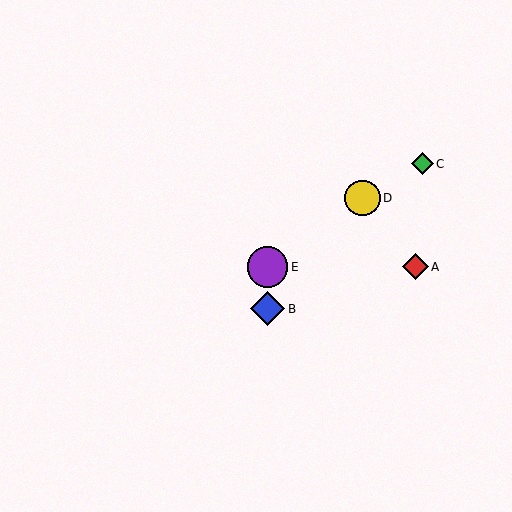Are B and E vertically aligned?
Yes, both are at x≈268.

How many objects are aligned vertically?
2 objects (B, E) are aligned vertically.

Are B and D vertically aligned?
No, B is at x≈268 and D is at x≈363.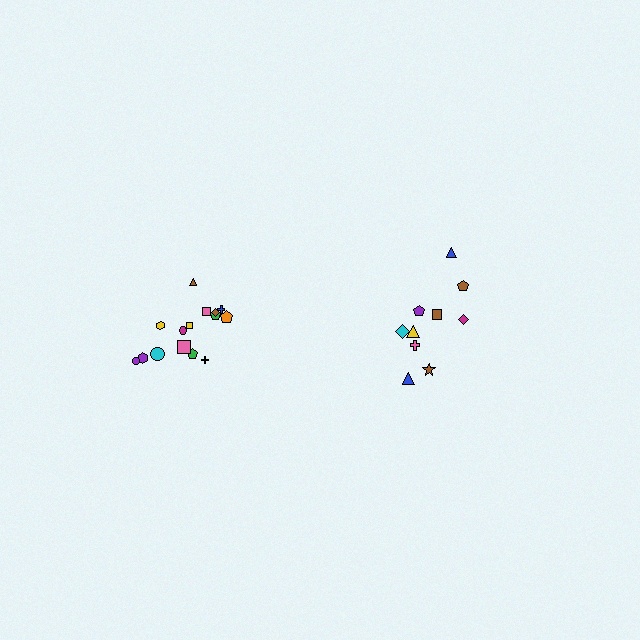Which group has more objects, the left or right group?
The left group.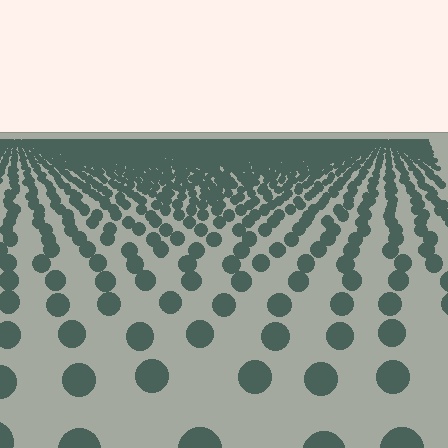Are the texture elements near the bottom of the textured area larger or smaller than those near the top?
Larger. Near the bottom, elements are closer to the viewer and appear at a bigger on-screen size.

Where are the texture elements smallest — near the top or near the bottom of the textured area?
Near the top.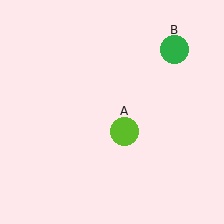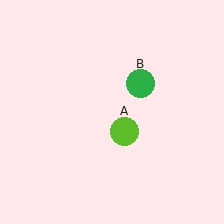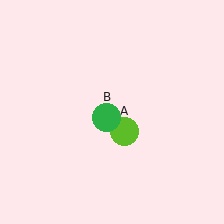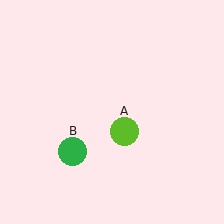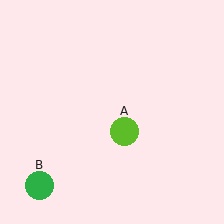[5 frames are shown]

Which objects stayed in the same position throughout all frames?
Lime circle (object A) remained stationary.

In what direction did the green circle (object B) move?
The green circle (object B) moved down and to the left.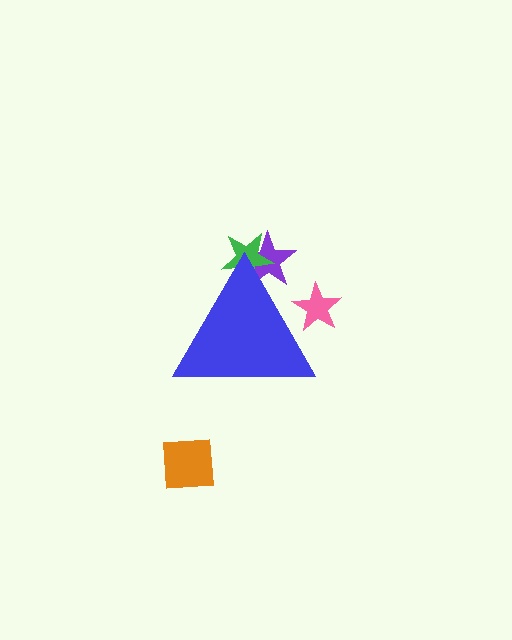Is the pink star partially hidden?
Yes, the pink star is partially hidden behind the blue triangle.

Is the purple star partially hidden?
Yes, the purple star is partially hidden behind the blue triangle.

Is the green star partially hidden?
Yes, the green star is partially hidden behind the blue triangle.